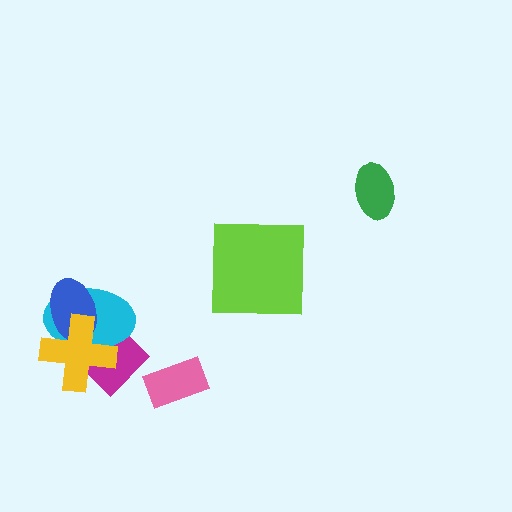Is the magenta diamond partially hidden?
Yes, it is partially covered by another shape.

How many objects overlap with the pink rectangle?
0 objects overlap with the pink rectangle.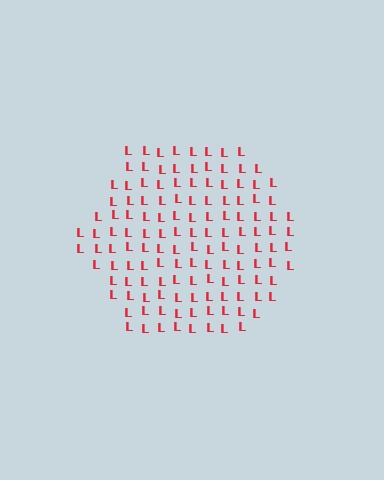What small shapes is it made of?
It is made of small letter L's.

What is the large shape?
The large shape is a hexagon.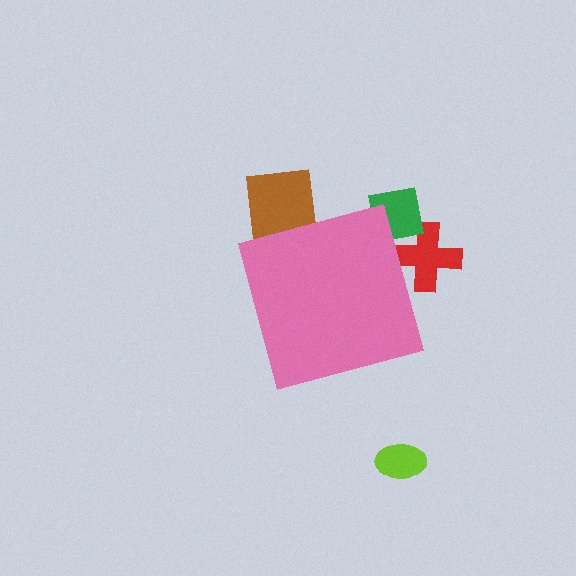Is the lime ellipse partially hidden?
No, the lime ellipse is fully visible.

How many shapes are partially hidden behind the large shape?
3 shapes are partially hidden.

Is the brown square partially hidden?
Yes, the brown square is partially hidden behind the pink diamond.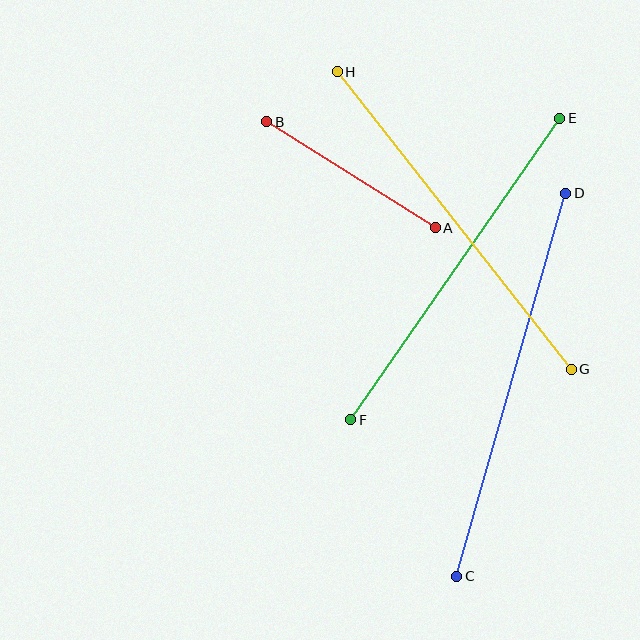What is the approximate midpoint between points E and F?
The midpoint is at approximately (455, 269) pixels.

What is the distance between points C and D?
The distance is approximately 399 pixels.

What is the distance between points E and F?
The distance is approximately 367 pixels.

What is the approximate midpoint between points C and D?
The midpoint is at approximately (511, 385) pixels.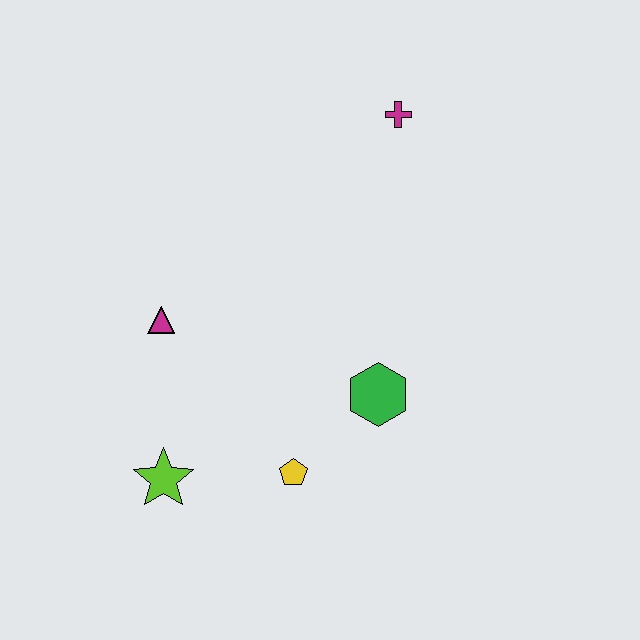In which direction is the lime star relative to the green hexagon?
The lime star is to the left of the green hexagon.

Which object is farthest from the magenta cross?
The lime star is farthest from the magenta cross.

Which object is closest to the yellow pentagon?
The green hexagon is closest to the yellow pentagon.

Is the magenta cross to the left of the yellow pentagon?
No